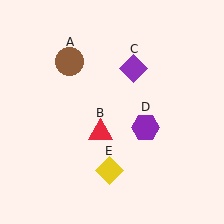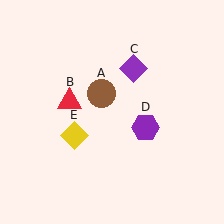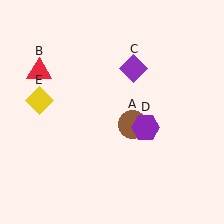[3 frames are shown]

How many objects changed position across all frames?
3 objects changed position: brown circle (object A), red triangle (object B), yellow diamond (object E).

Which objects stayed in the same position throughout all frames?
Purple diamond (object C) and purple hexagon (object D) remained stationary.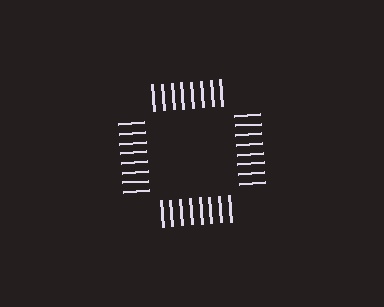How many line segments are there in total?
32 — 8 along each of the 4 edges.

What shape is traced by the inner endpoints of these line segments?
An illusory square — the line segments terminate on its edges but no continuous stroke is drawn.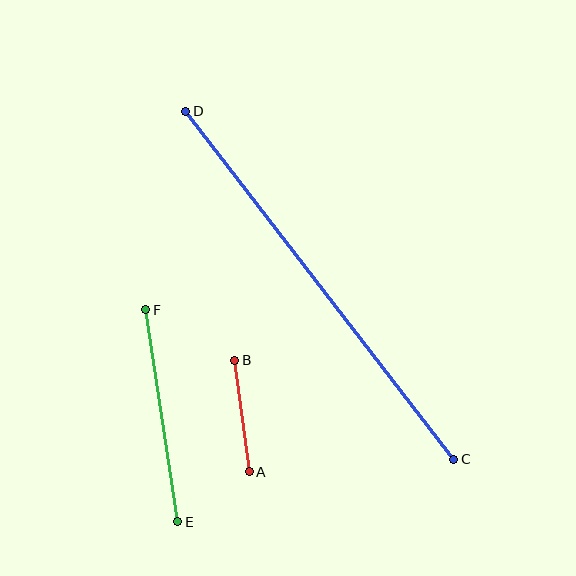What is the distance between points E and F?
The distance is approximately 214 pixels.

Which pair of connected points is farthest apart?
Points C and D are farthest apart.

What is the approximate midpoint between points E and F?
The midpoint is at approximately (162, 416) pixels.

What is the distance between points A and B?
The distance is approximately 112 pixels.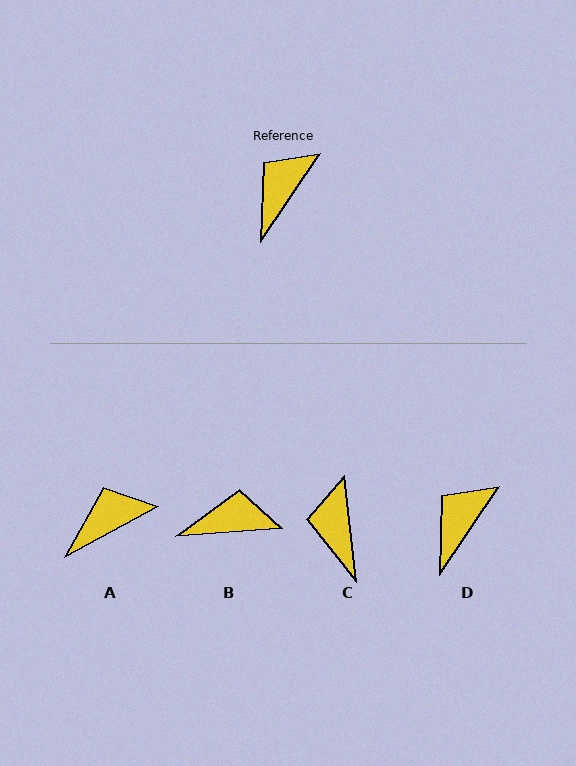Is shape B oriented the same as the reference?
No, it is off by about 51 degrees.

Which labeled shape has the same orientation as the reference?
D.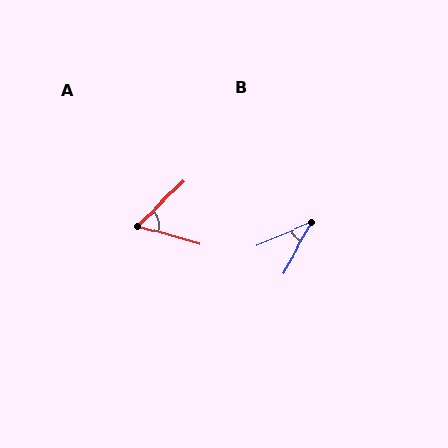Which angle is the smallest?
B, at approximately 37 degrees.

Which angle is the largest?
A, at approximately 59 degrees.